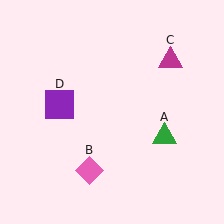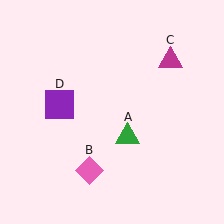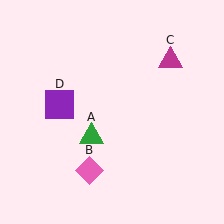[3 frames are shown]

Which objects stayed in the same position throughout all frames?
Pink diamond (object B) and magenta triangle (object C) and purple square (object D) remained stationary.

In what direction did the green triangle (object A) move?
The green triangle (object A) moved left.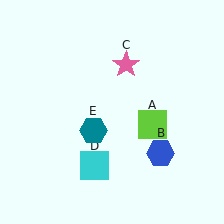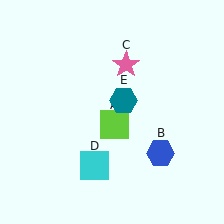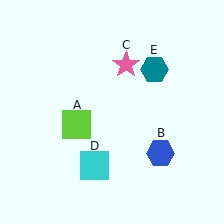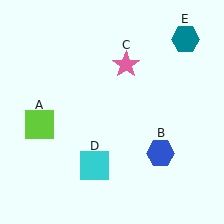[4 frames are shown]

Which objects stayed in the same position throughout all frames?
Blue hexagon (object B) and pink star (object C) and cyan square (object D) remained stationary.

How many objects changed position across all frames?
2 objects changed position: lime square (object A), teal hexagon (object E).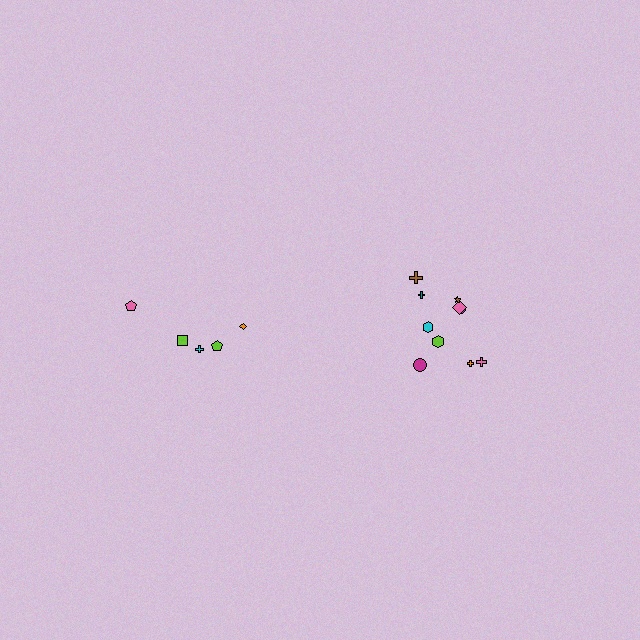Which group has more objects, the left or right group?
The right group.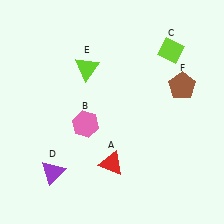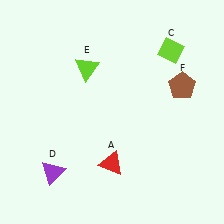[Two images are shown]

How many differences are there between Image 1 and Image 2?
There is 1 difference between the two images.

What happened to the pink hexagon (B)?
The pink hexagon (B) was removed in Image 2. It was in the bottom-left area of Image 1.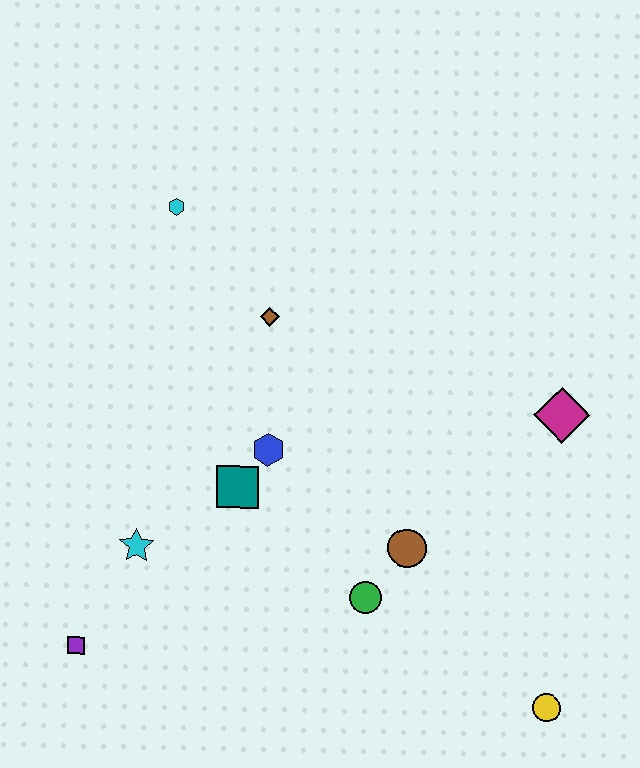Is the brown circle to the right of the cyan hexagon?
Yes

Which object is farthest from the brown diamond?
The yellow circle is farthest from the brown diamond.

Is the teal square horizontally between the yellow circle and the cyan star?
Yes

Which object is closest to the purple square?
The cyan star is closest to the purple square.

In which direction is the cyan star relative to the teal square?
The cyan star is to the left of the teal square.